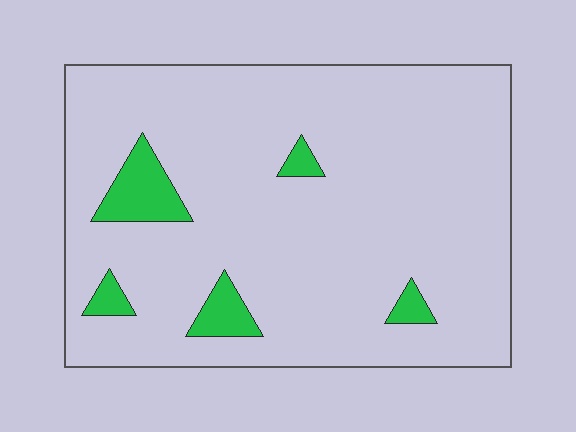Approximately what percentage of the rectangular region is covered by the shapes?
Approximately 10%.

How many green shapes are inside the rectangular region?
5.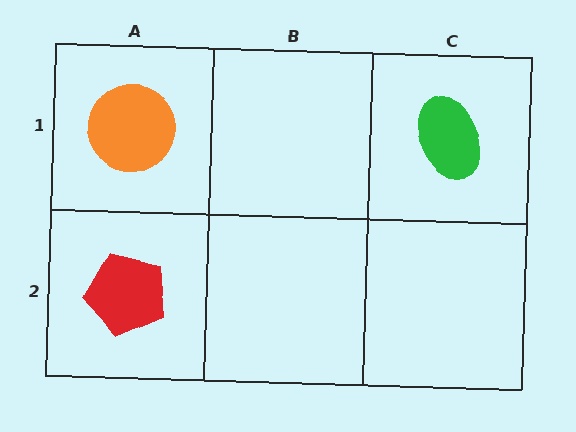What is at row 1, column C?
A green ellipse.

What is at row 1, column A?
An orange circle.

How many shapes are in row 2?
1 shape.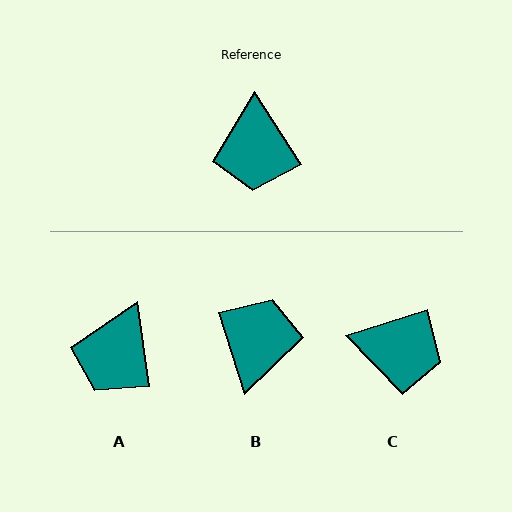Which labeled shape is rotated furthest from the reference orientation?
B, about 165 degrees away.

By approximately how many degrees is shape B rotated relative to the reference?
Approximately 165 degrees counter-clockwise.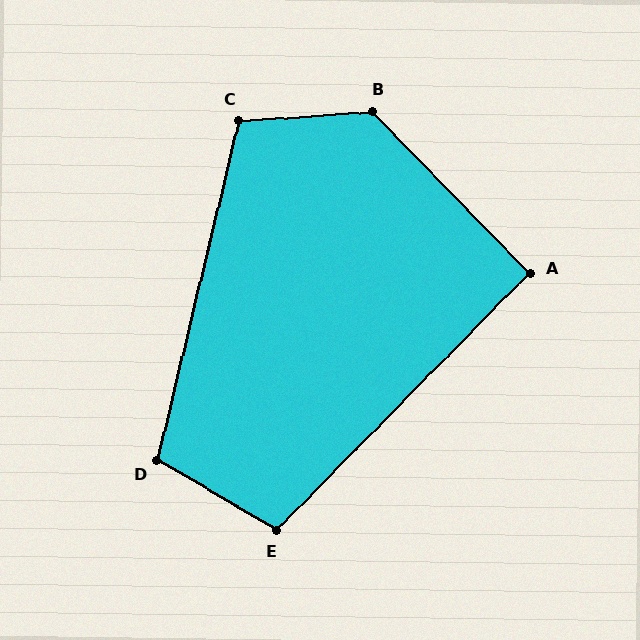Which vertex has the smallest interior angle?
A, at approximately 91 degrees.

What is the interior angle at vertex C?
Approximately 108 degrees (obtuse).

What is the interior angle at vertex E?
Approximately 104 degrees (obtuse).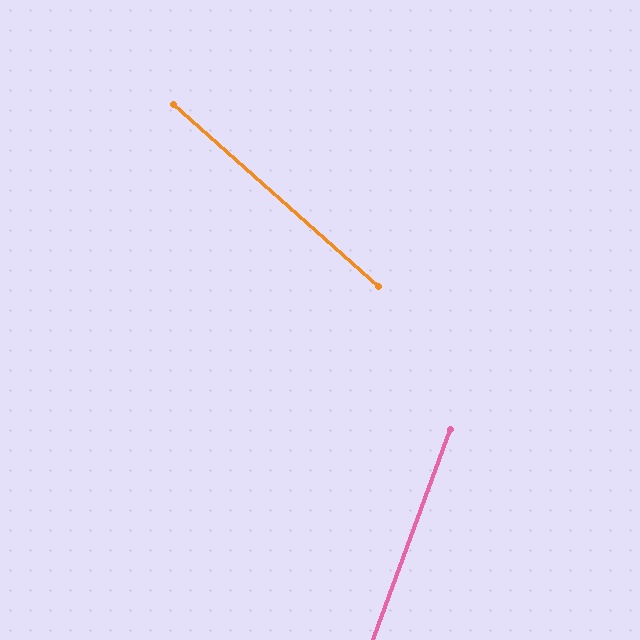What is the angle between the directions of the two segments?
Approximately 68 degrees.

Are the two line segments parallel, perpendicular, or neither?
Neither parallel nor perpendicular — they differ by about 68°.